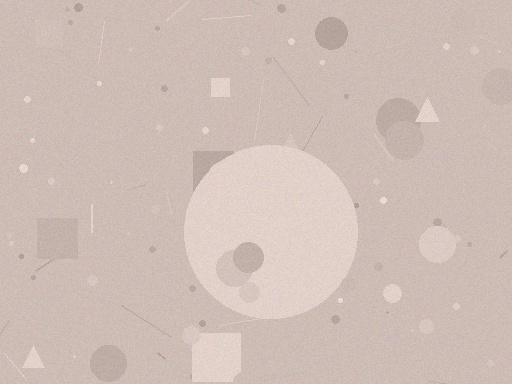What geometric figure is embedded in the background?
A circle is embedded in the background.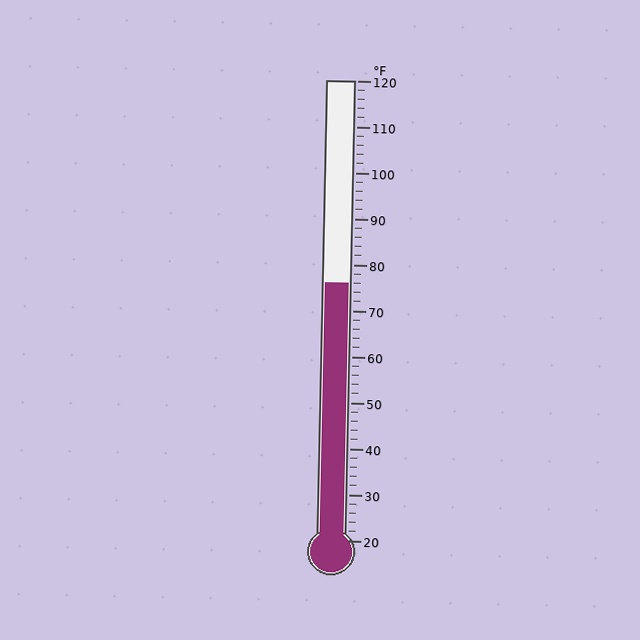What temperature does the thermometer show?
The thermometer shows approximately 76°F.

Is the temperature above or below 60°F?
The temperature is above 60°F.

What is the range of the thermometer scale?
The thermometer scale ranges from 20°F to 120°F.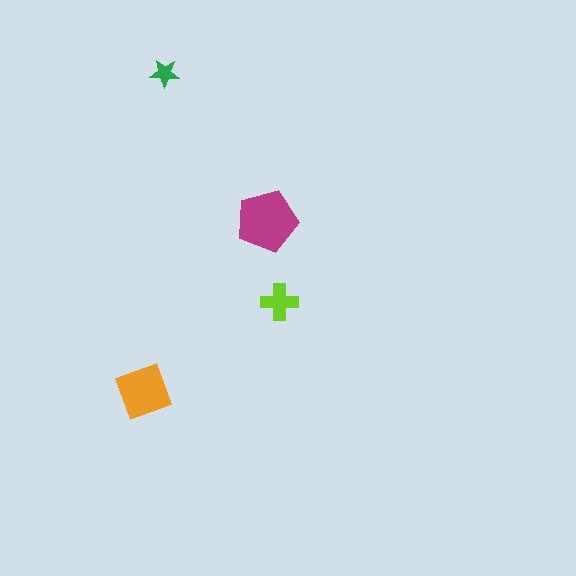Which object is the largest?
The magenta pentagon.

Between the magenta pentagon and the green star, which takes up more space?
The magenta pentagon.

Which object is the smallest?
The green star.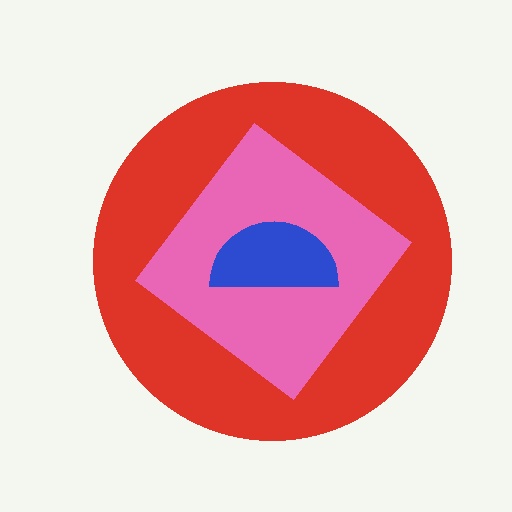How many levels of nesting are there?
3.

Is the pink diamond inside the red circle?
Yes.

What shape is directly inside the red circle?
The pink diamond.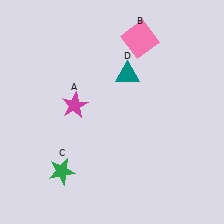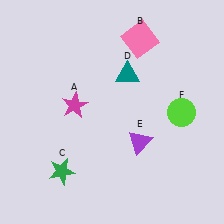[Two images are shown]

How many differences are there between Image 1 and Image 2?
There are 2 differences between the two images.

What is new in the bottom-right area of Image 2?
A lime circle (F) was added in the bottom-right area of Image 2.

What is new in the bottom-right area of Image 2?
A purple triangle (E) was added in the bottom-right area of Image 2.